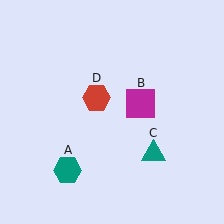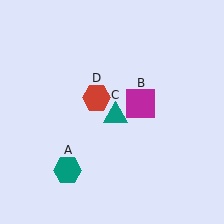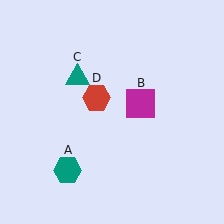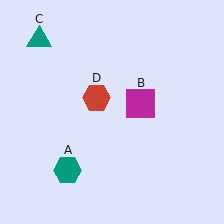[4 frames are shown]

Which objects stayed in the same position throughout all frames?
Teal hexagon (object A) and magenta square (object B) and red hexagon (object D) remained stationary.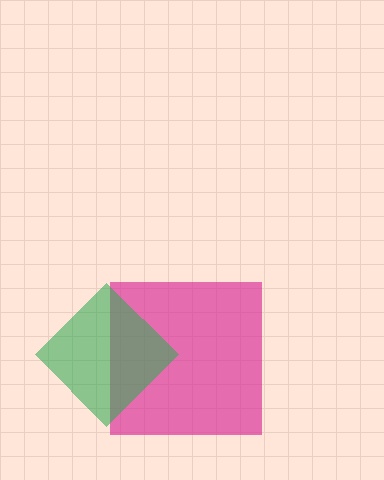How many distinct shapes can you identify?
There are 2 distinct shapes: a magenta square, a green diamond.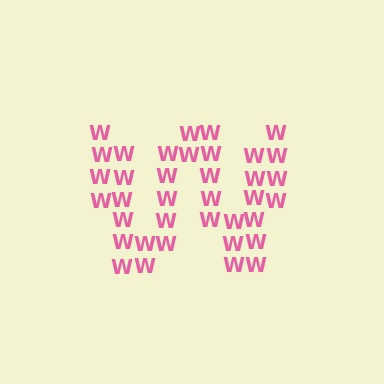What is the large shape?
The large shape is the letter W.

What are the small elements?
The small elements are letter W's.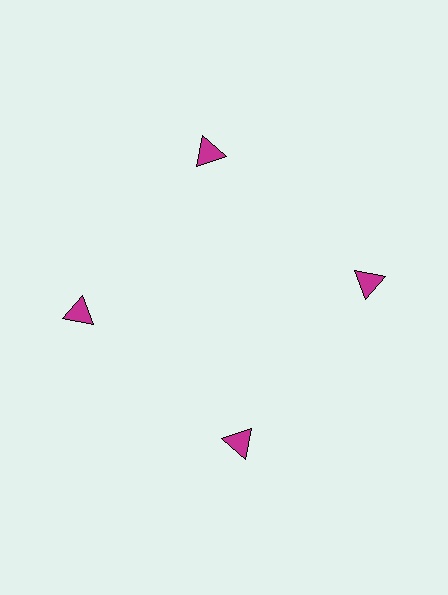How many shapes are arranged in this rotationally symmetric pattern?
There are 4 shapes, arranged in 4 groups of 1.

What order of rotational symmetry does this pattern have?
This pattern has 4-fold rotational symmetry.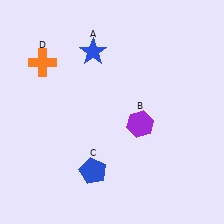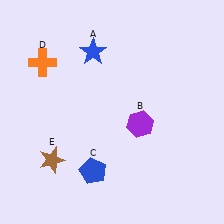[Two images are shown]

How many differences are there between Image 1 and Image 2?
There is 1 difference between the two images.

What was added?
A brown star (E) was added in Image 2.